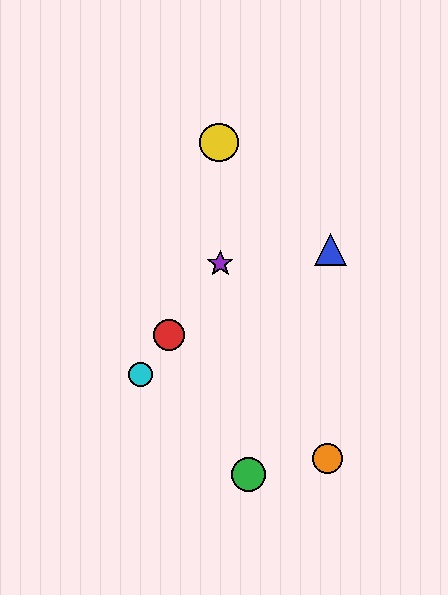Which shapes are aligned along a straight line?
The red circle, the purple star, the cyan circle are aligned along a straight line.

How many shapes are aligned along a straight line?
3 shapes (the red circle, the purple star, the cyan circle) are aligned along a straight line.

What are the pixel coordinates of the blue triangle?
The blue triangle is at (331, 250).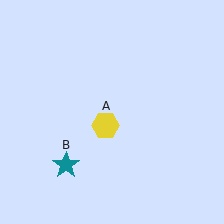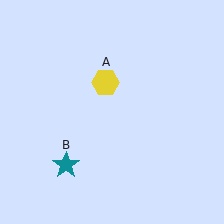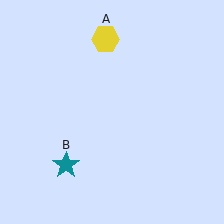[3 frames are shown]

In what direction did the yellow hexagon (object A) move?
The yellow hexagon (object A) moved up.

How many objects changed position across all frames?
1 object changed position: yellow hexagon (object A).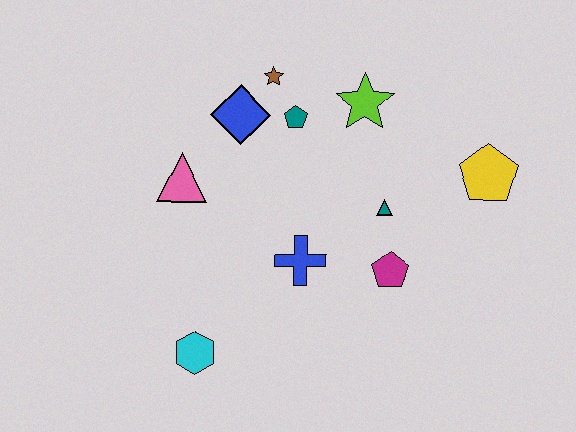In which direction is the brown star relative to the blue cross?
The brown star is above the blue cross.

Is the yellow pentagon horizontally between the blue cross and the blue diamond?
No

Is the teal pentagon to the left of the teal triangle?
Yes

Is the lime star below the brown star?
Yes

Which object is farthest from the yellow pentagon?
The cyan hexagon is farthest from the yellow pentagon.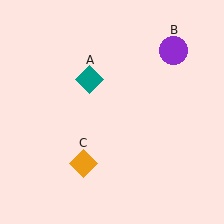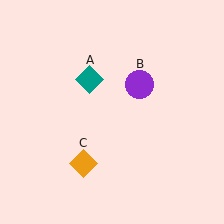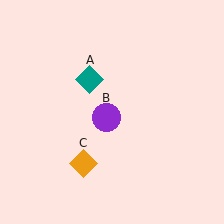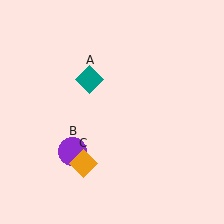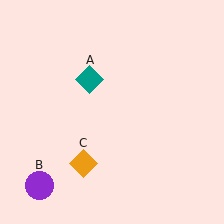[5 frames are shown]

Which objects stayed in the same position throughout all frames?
Teal diamond (object A) and orange diamond (object C) remained stationary.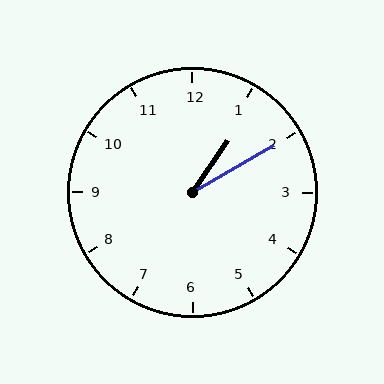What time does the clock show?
1:10.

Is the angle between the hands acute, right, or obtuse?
It is acute.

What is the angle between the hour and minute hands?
Approximately 25 degrees.